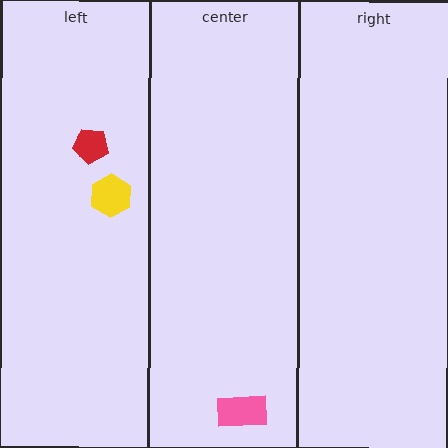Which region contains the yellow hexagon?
The left region.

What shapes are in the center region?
The pink rectangle.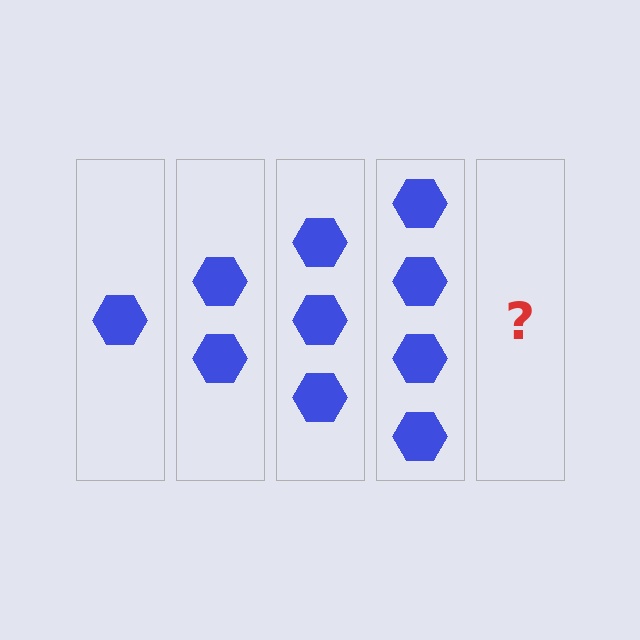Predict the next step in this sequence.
The next step is 5 hexagons.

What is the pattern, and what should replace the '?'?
The pattern is that each step adds one more hexagon. The '?' should be 5 hexagons.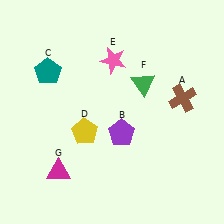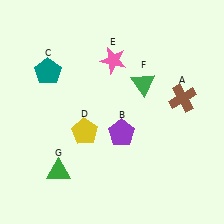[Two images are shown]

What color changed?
The triangle (G) changed from magenta in Image 1 to green in Image 2.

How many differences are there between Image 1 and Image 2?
There is 1 difference between the two images.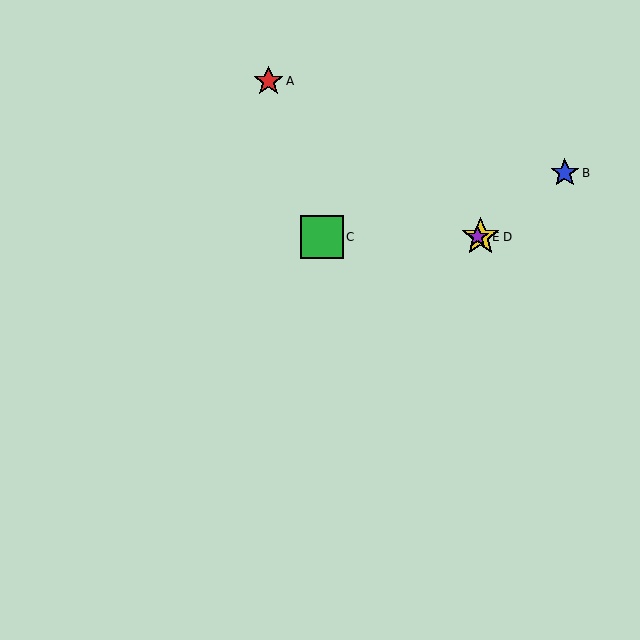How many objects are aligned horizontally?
3 objects (C, D, E) are aligned horizontally.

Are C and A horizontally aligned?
No, C is at y≈237 and A is at y≈81.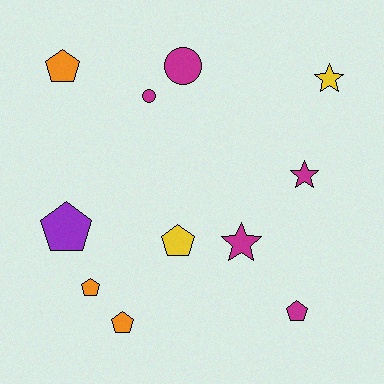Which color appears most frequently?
Magenta, with 5 objects.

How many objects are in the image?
There are 11 objects.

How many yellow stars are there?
There is 1 yellow star.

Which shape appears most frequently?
Pentagon, with 6 objects.